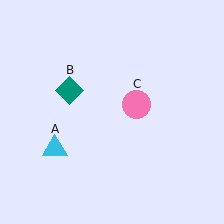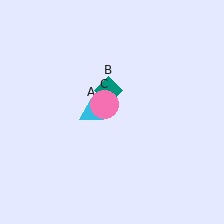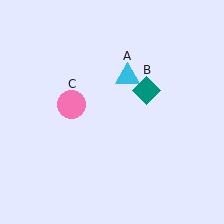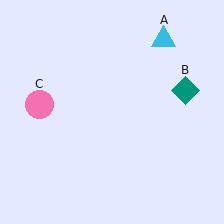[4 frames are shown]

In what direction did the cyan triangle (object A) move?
The cyan triangle (object A) moved up and to the right.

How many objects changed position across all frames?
3 objects changed position: cyan triangle (object A), teal diamond (object B), pink circle (object C).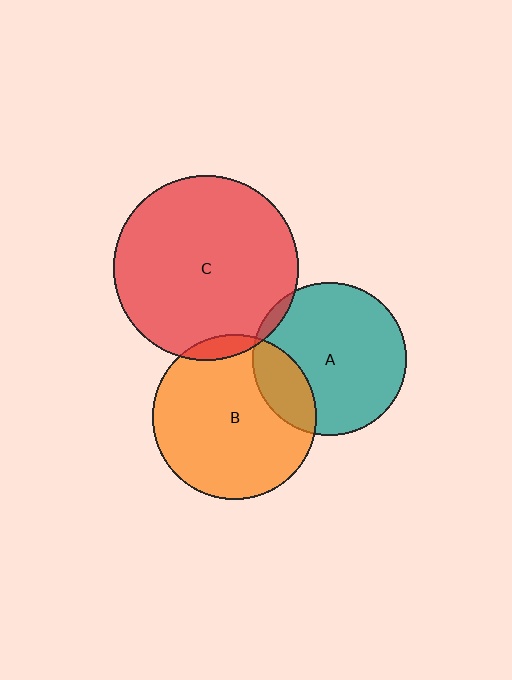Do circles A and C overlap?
Yes.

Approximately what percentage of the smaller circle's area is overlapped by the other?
Approximately 5%.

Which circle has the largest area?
Circle C (red).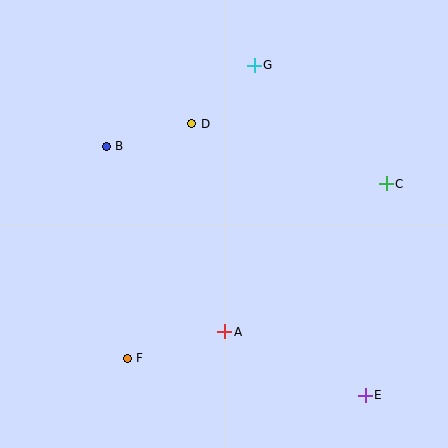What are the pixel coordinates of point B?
Point B is at (106, 146).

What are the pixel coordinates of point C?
Point C is at (386, 184).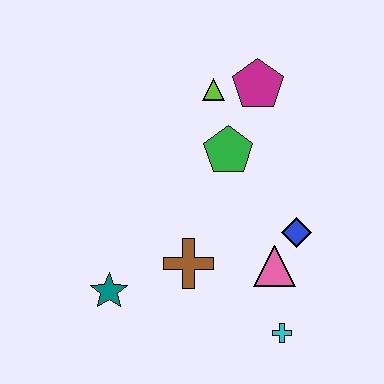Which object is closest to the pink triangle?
The blue diamond is closest to the pink triangle.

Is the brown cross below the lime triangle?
Yes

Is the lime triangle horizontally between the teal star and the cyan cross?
Yes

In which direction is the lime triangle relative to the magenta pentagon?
The lime triangle is to the left of the magenta pentagon.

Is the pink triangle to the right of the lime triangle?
Yes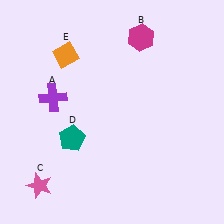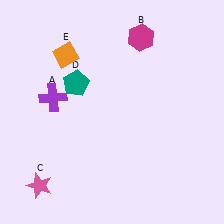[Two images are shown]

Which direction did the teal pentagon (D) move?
The teal pentagon (D) moved up.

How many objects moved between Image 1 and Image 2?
1 object moved between the two images.